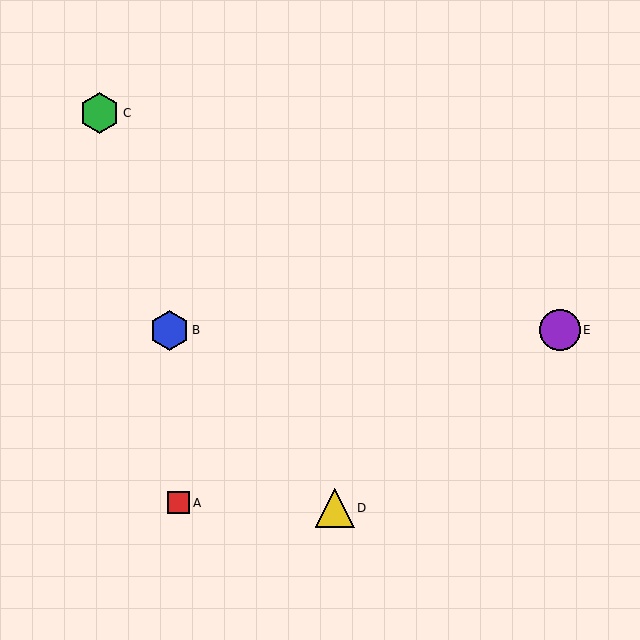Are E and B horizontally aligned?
Yes, both are at y≈330.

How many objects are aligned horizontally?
2 objects (B, E) are aligned horizontally.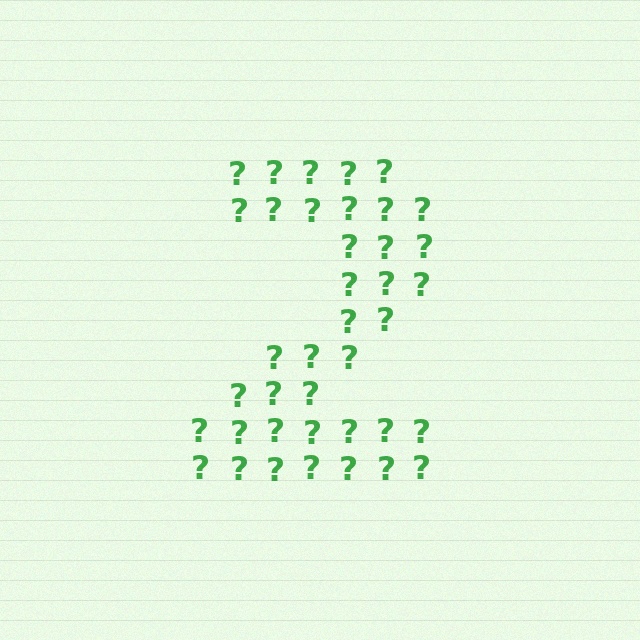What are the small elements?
The small elements are question marks.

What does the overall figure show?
The overall figure shows the digit 2.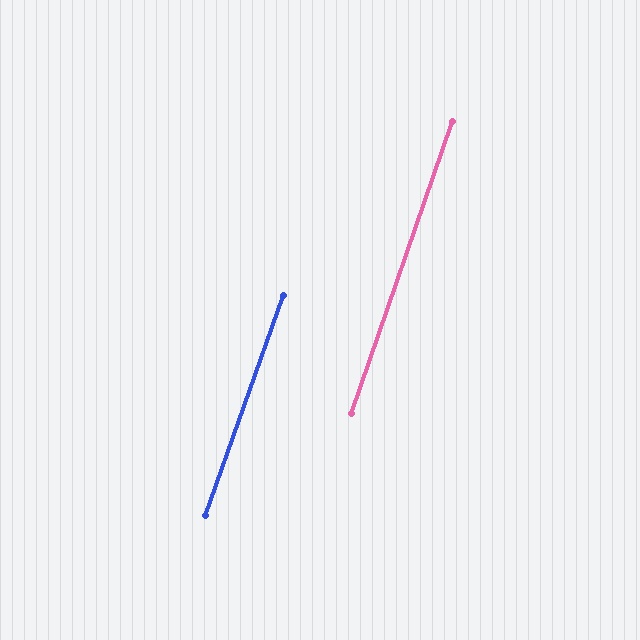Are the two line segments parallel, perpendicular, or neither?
Parallel — their directions differ by only 0.4°.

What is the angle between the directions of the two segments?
Approximately 0 degrees.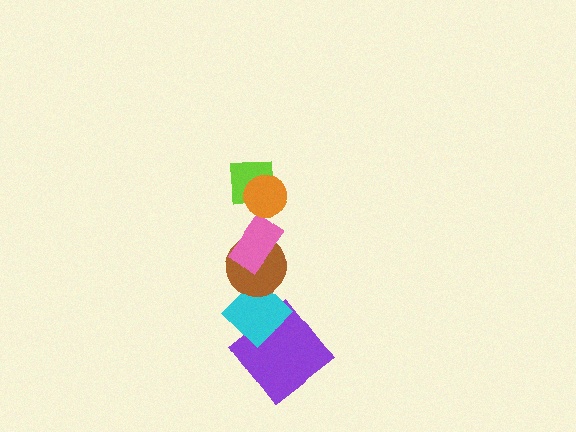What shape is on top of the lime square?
The orange circle is on top of the lime square.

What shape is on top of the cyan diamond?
The brown circle is on top of the cyan diamond.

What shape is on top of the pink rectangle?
The lime square is on top of the pink rectangle.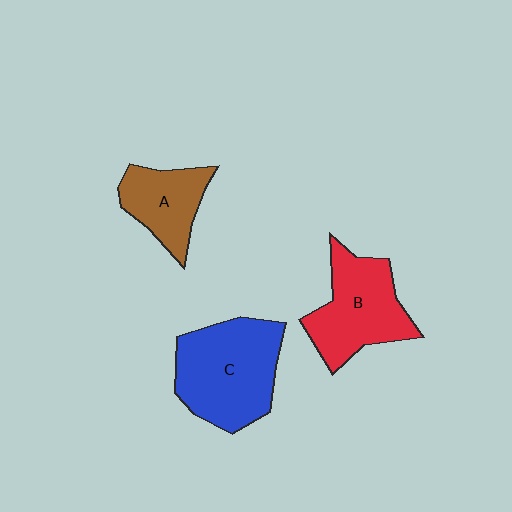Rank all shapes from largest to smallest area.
From largest to smallest: C (blue), B (red), A (brown).